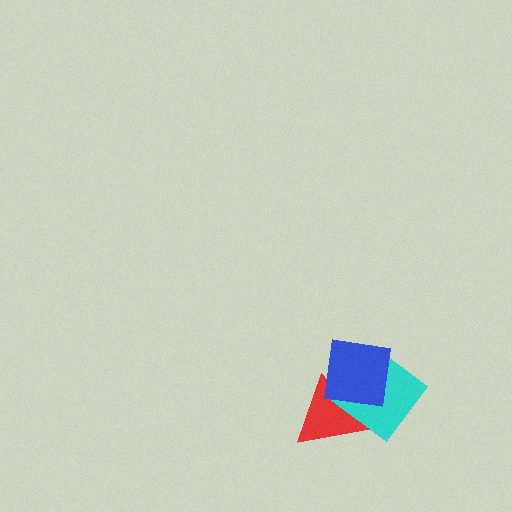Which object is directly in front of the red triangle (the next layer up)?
The cyan diamond is directly in front of the red triangle.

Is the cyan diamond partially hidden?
Yes, it is partially covered by another shape.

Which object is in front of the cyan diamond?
The blue square is in front of the cyan diamond.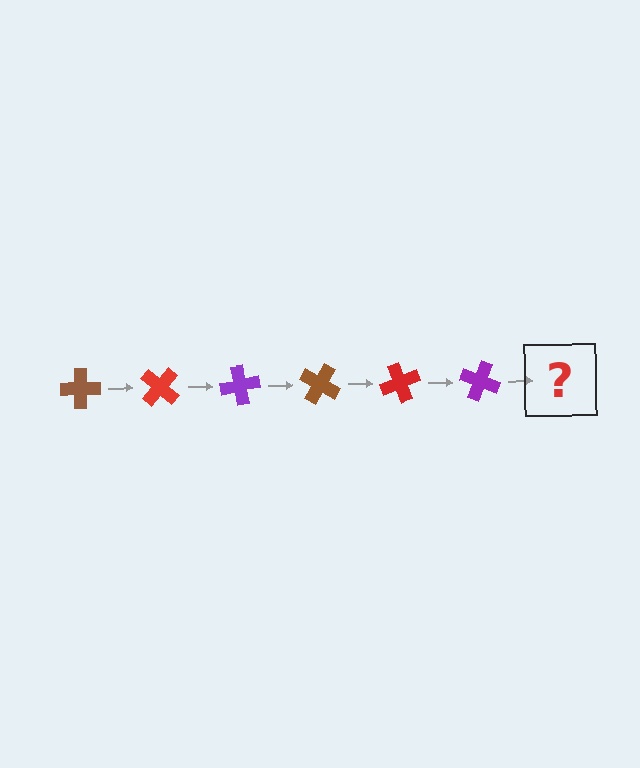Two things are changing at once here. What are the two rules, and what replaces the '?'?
The two rules are that it rotates 40 degrees each step and the color cycles through brown, red, and purple. The '?' should be a brown cross, rotated 240 degrees from the start.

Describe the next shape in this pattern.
It should be a brown cross, rotated 240 degrees from the start.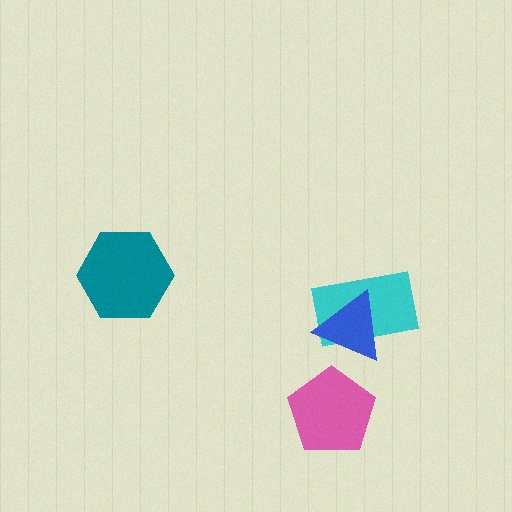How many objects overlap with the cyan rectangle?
1 object overlaps with the cyan rectangle.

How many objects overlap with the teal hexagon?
0 objects overlap with the teal hexagon.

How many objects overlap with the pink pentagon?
0 objects overlap with the pink pentagon.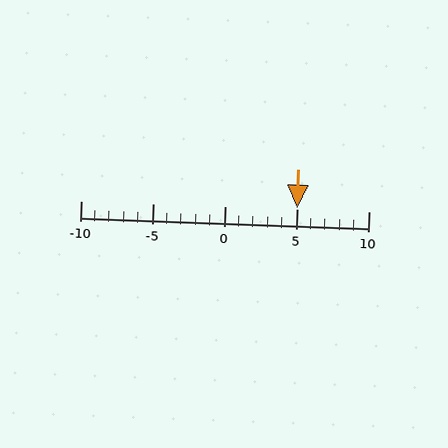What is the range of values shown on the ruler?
The ruler shows values from -10 to 10.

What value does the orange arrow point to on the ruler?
The orange arrow points to approximately 5.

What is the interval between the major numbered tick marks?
The major tick marks are spaced 5 units apart.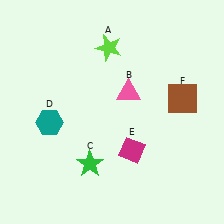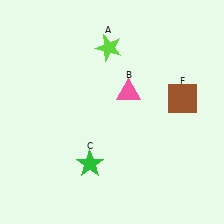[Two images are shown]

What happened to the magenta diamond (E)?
The magenta diamond (E) was removed in Image 2. It was in the bottom-right area of Image 1.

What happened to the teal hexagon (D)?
The teal hexagon (D) was removed in Image 2. It was in the bottom-left area of Image 1.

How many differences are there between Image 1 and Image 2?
There are 2 differences between the two images.